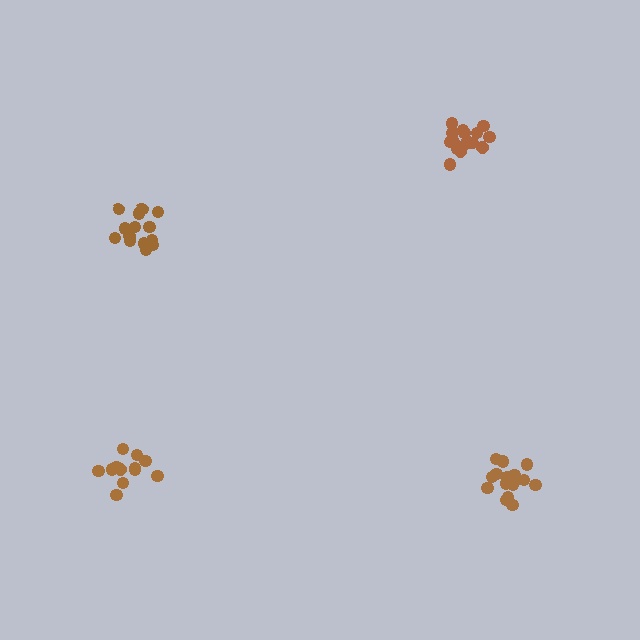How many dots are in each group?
Group 1: 16 dots, Group 2: 14 dots, Group 3: 17 dots, Group 4: 12 dots (59 total).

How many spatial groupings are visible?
There are 4 spatial groupings.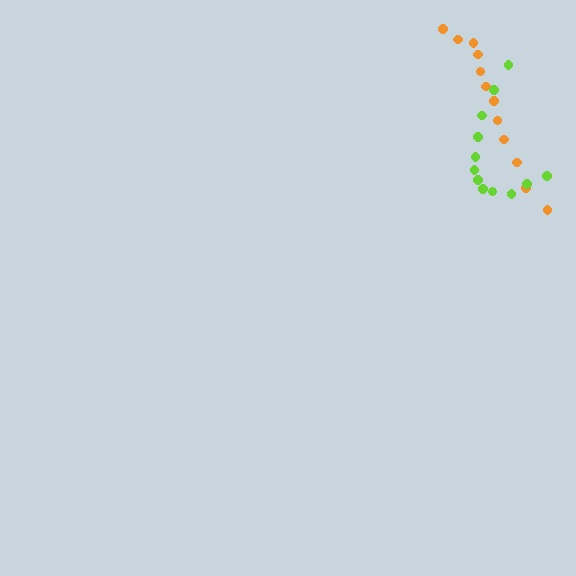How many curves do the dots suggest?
There are 2 distinct paths.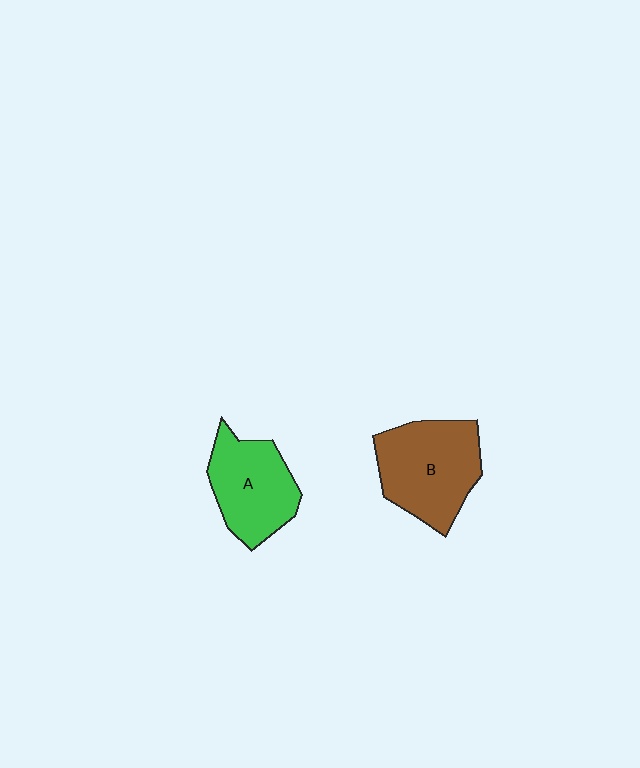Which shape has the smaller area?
Shape A (green).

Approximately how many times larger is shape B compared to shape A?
Approximately 1.2 times.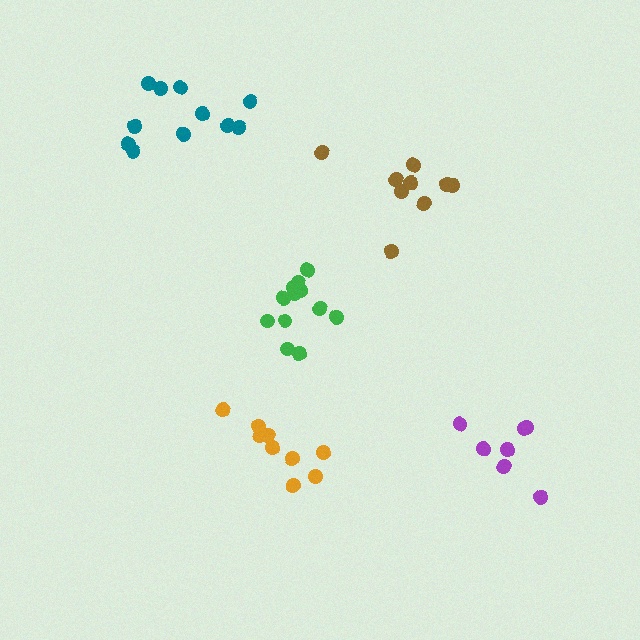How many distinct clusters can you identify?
There are 5 distinct clusters.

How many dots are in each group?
Group 1: 9 dots, Group 2: 9 dots, Group 3: 11 dots, Group 4: 12 dots, Group 5: 7 dots (48 total).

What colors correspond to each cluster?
The clusters are colored: brown, orange, teal, green, purple.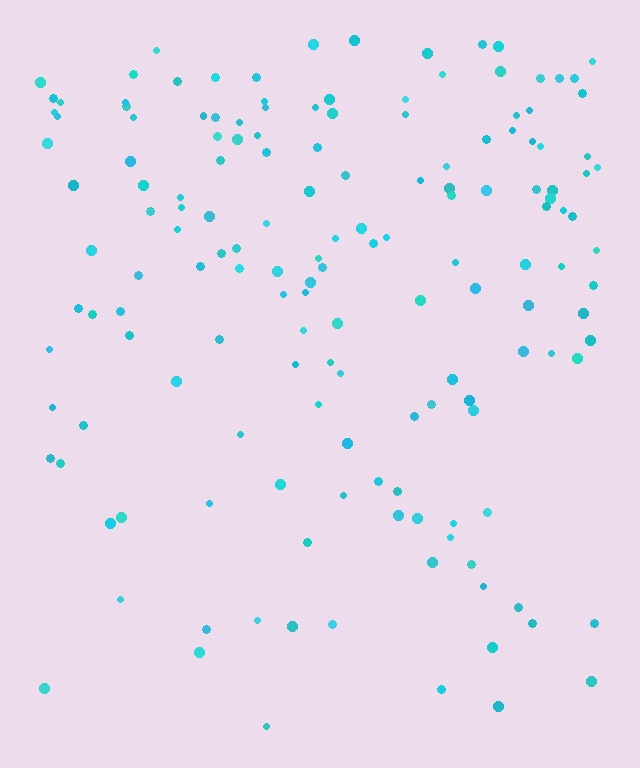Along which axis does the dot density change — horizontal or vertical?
Vertical.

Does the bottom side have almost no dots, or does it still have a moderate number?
Still a moderate number, just noticeably fewer than the top.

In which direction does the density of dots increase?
From bottom to top, with the top side densest.